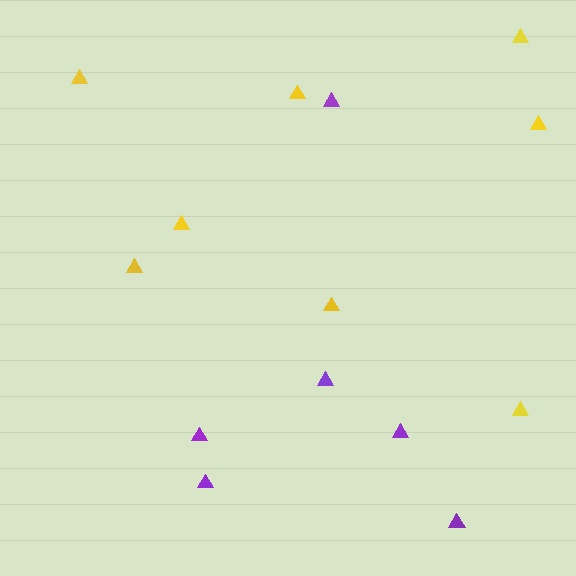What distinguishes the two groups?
There are 2 groups: one group of purple triangles (6) and one group of yellow triangles (8).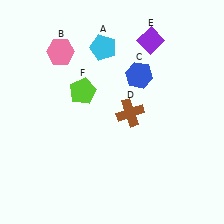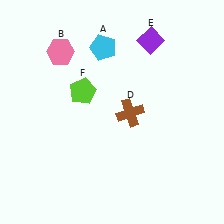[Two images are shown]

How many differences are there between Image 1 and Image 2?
There is 1 difference between the two images.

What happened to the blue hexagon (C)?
The blue hexagon (C) was removed in Image 2. It was in the top-right area of Image 1.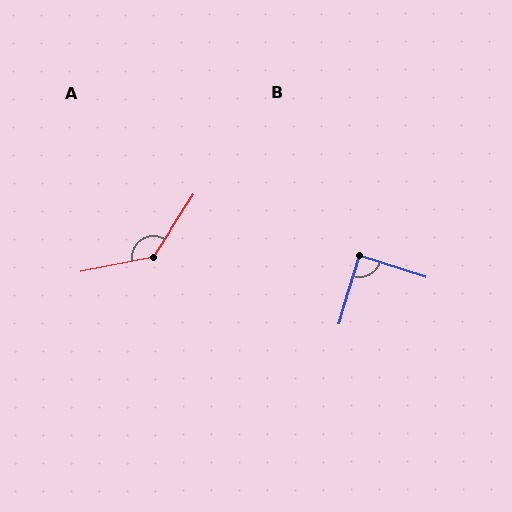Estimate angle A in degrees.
Approximately 134 degrees.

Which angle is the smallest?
B, at approximately 89 degrees.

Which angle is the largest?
A, at approximately 134 degrees.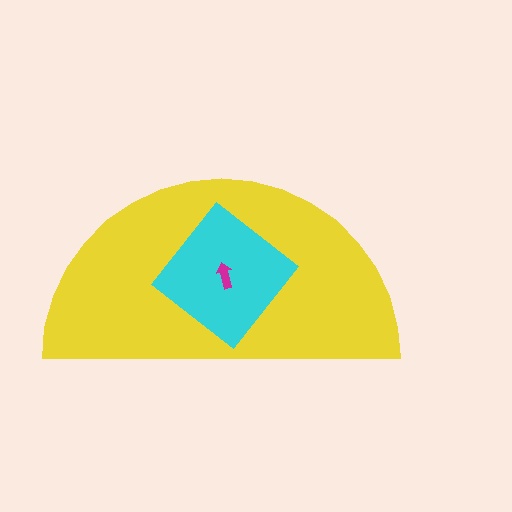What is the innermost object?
The magenta arrow.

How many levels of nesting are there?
3.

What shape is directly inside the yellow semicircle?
The cyan diamond.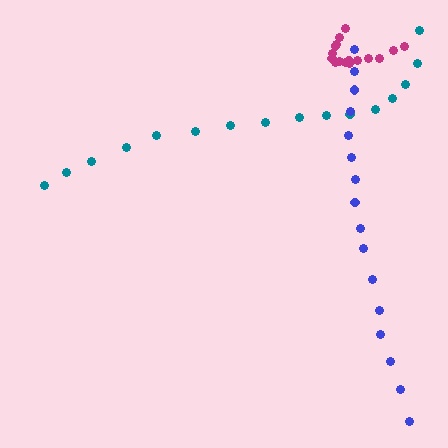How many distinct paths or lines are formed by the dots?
There are 3 distinct paths.